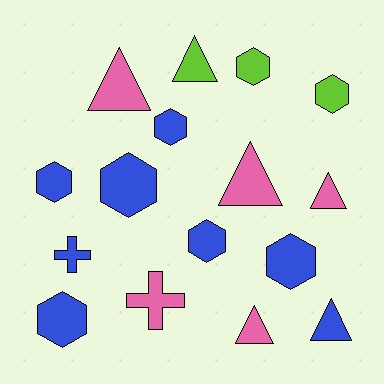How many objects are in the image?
There are 16 objects.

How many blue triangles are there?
There is 1 blue triangle.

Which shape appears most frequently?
Hexagon, with 8 objects.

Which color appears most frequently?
Blue, with 8 objects.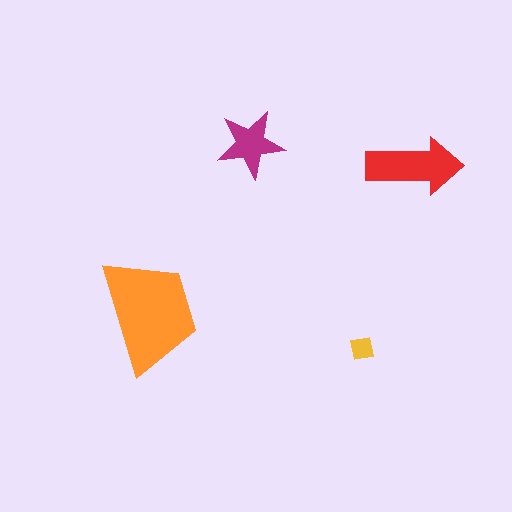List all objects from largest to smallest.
The orange trapezoid, the red arrow, the magenta star, the yellow square.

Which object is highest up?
The magenta star is topmost.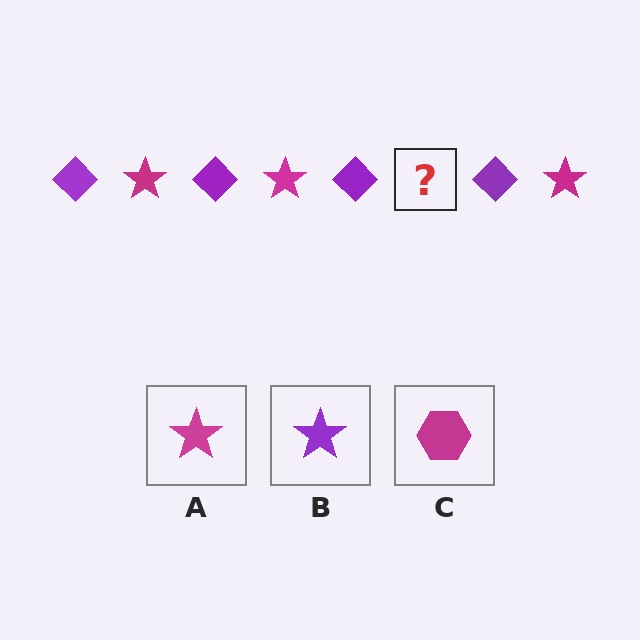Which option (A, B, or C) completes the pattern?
A.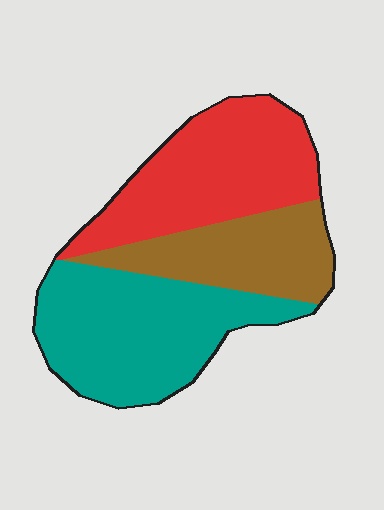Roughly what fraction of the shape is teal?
Teal takes up about two fifths (2/5) of the shape.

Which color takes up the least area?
Brown, at roughly 25%.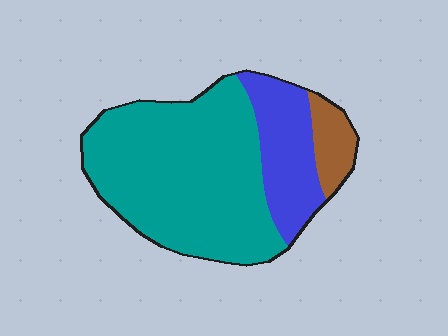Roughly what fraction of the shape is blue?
Blue covers roughly 20% of the shape.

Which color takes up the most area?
Teal, at roughly 70%.